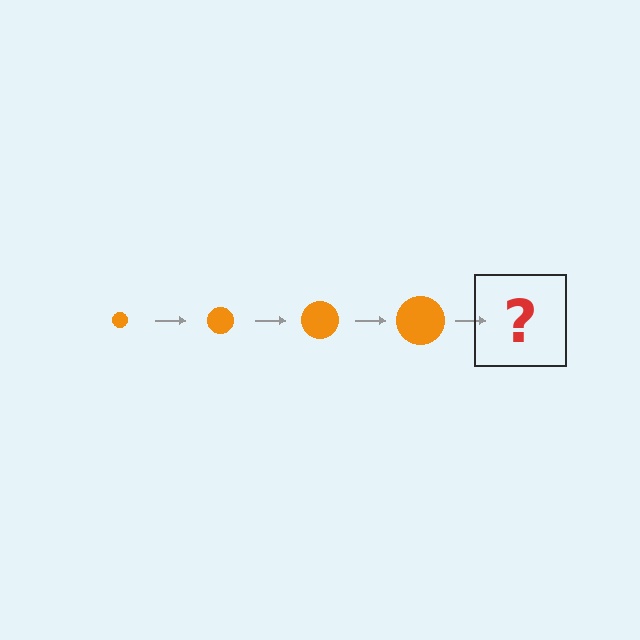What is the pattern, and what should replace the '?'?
The pattern is that the circle gets progressively larger each step. The '?' should be an orange circle, larger than the previous one.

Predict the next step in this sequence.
The next step is an orange circle, larger than the previous one.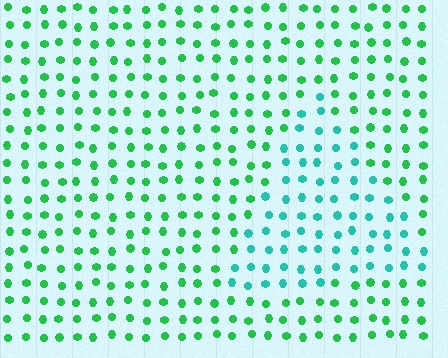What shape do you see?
I see a triangle.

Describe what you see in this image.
The image is filled with small green elements in a uniform arrangement. A triangle-shaped region is visible where the elements are tinted to a slightly different hue, forming a subtle color boundary.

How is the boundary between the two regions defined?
The boundary is defined purely by a slight shift in hue (about 38 degrees). Spacing, size, and orientation are identical on both sides.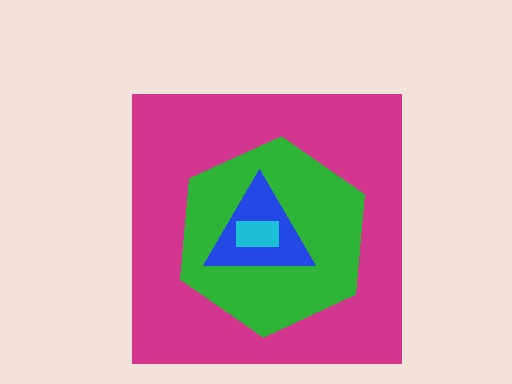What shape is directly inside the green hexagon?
The blue triangle.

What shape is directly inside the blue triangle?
The cyan rectangle.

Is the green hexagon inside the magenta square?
Yes.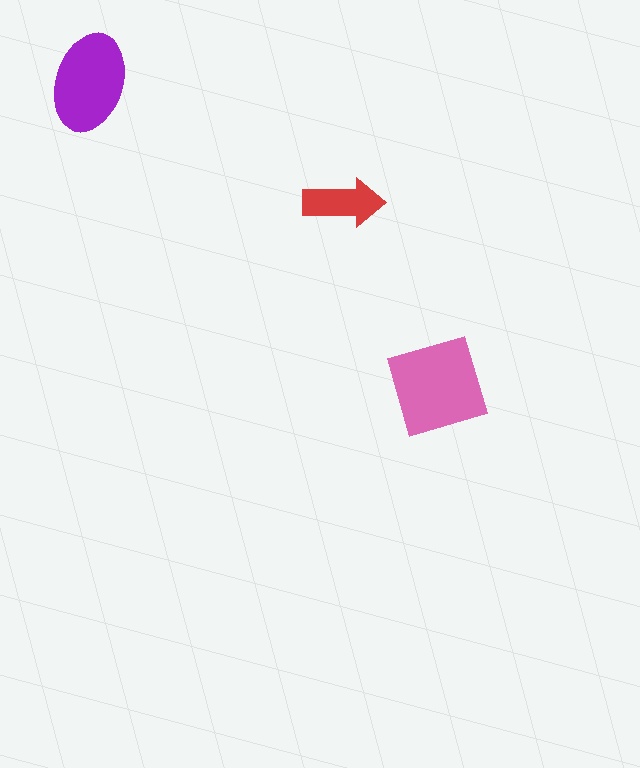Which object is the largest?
The pink diamond.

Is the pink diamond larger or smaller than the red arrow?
Larger.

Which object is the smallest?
The red arrow.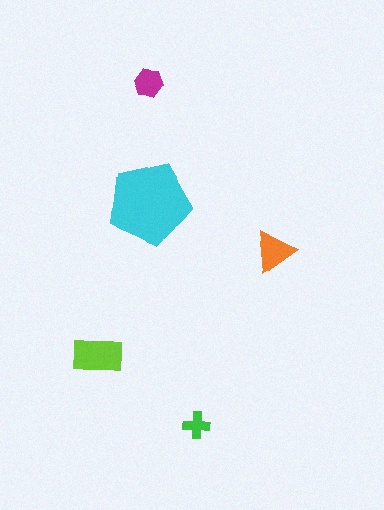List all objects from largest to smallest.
The cyan pentagon, the lime rectangle, the orange triangle, the magenta hexagon, the green cross.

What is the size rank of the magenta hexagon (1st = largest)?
4th.